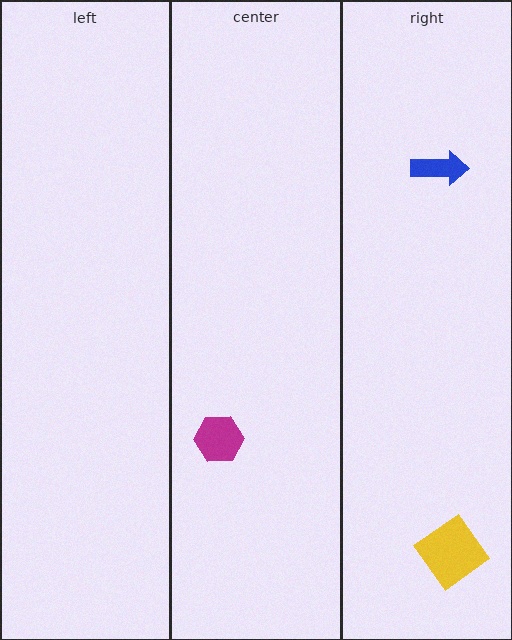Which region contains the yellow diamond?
The right region.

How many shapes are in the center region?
1.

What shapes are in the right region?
The blue arrow, the yellow diamond.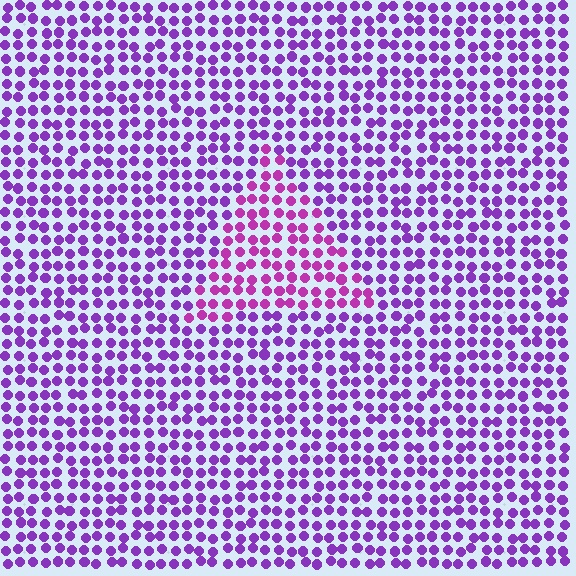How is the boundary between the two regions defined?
The boundary is defined purely by a slight shift in hue (about 30 degrees). Spacing, size, and orientation are identical on both sides.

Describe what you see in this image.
The image is filled with small purple elements in a uniform arrangement. A triangle-shaped region is visible where the elements are tinted to a slightly different hue, forming a subtle color boundary.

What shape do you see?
I see a triangle.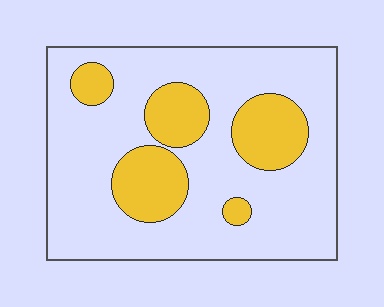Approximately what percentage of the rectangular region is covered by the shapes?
Approximately 25%.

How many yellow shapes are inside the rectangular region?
5.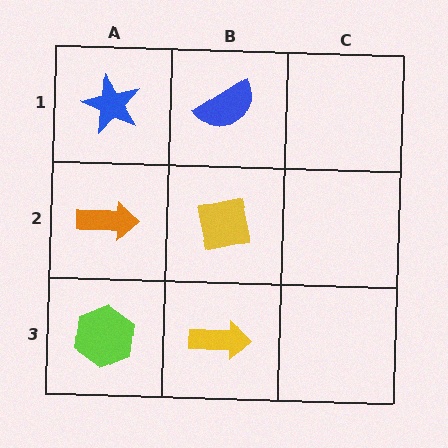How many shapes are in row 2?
2 shapes.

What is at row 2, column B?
A yellow square.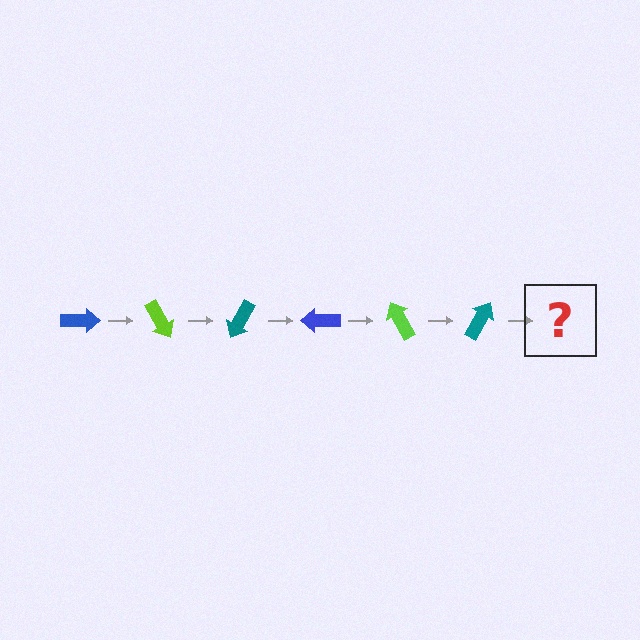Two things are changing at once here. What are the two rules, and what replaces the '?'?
The two rules are that it rotates 60 degrees each step and the color cycles through blue, lime, and teal. The '?' should be a blue arrow, rotated 360 degrees from the start.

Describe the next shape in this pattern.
It should be a blue arrow, rotated 360 degrees from the start.